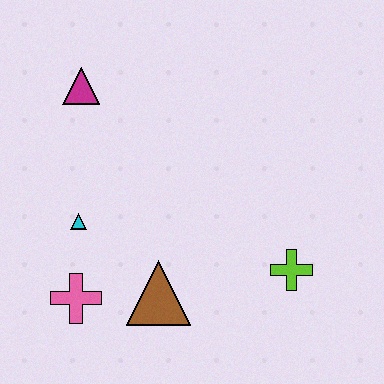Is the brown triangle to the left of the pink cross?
No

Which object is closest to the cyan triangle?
The pink cross is closest to the cyan triangle.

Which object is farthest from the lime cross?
The magenta triangle is farthest from the lime cross.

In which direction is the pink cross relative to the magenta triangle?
The pink cross is below the magenta triangle.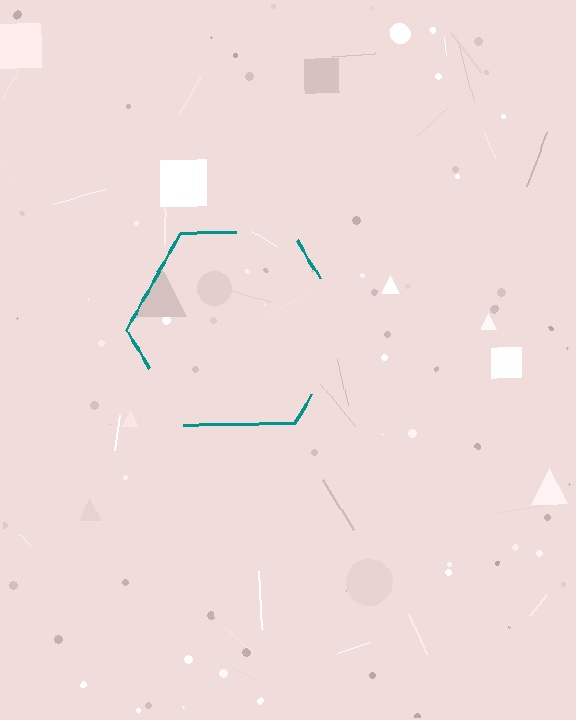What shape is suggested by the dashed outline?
The dashed outline suggests a hexagon.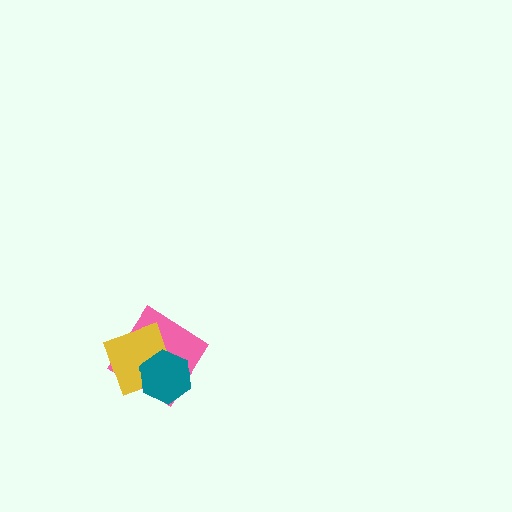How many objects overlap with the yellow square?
2 objects overlap with the yellow square.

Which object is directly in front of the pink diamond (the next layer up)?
The yellow square is directly in front of the pink diamond.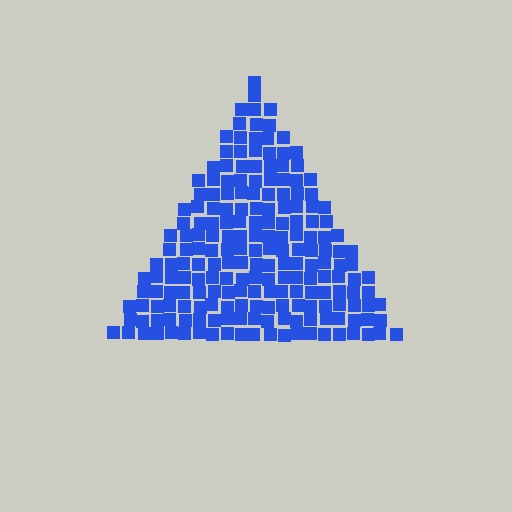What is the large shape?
The large shape is a triangle.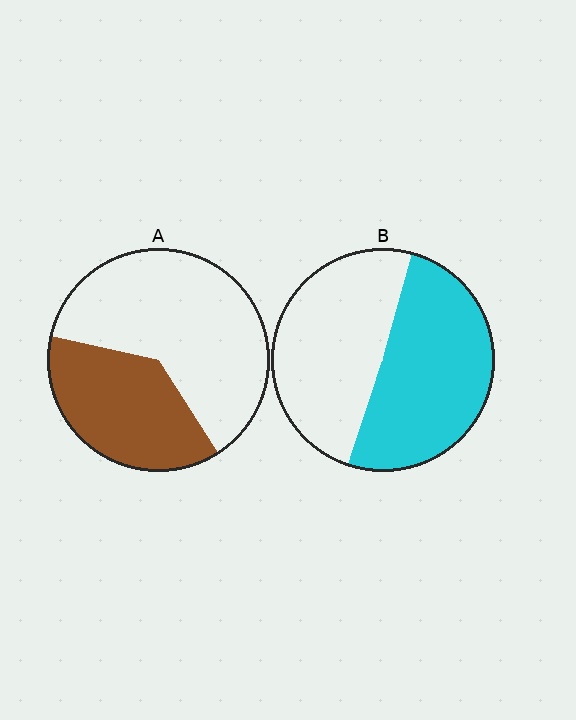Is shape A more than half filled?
No.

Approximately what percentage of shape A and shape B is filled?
A is approximately 40% and B is approximately 50%.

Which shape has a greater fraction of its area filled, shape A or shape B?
Shape B.